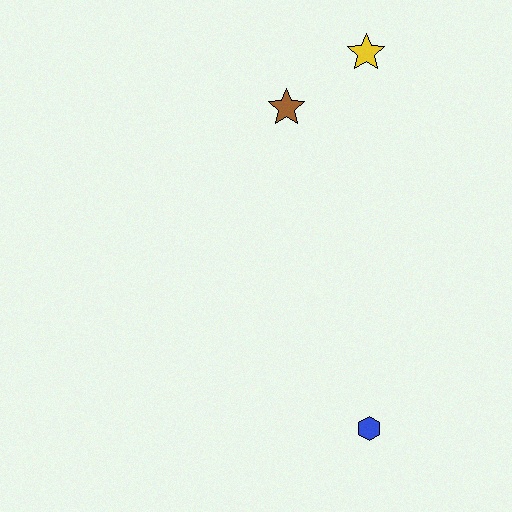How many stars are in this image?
There are 2 stars.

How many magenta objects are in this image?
There are no magenta objects.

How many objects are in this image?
There are 3 objects.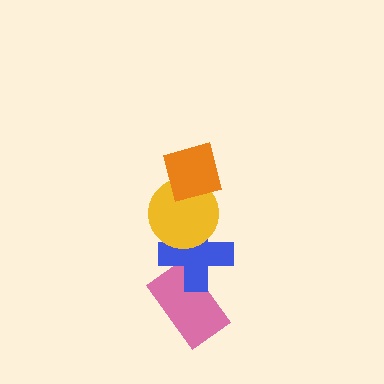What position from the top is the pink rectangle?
The pink rectangle is 4th from the top.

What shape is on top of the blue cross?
The yellow circle is on top of the blue cross.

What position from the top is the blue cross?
The blue cross is 3rd from the top.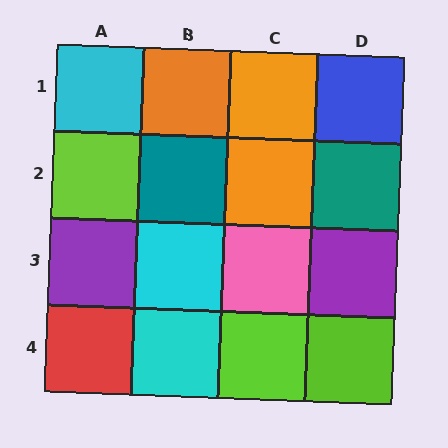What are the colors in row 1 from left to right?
Cyan, orange, orange, blue.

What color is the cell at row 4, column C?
Lime.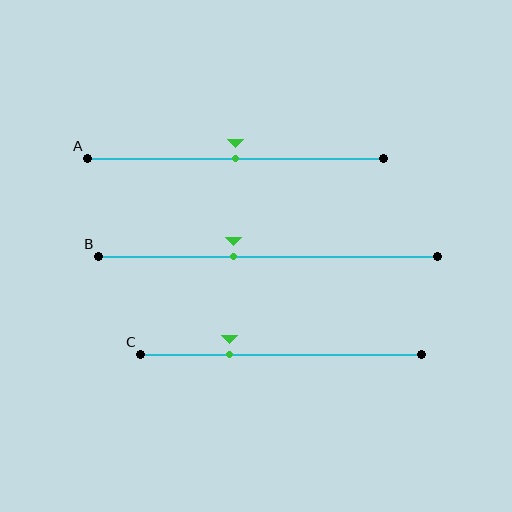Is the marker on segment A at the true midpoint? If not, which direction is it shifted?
Yes, the marker on segment A is at the true midpoint.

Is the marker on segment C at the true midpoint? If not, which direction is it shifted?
No, the marker on segment C is shifted to the left by about 18% of the segment length.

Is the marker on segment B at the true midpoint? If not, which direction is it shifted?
No, the marker on segment B is shifted to the left by about 10% of the segment length.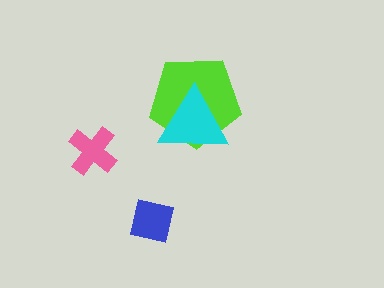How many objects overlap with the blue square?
0 objects overlap with the blue square.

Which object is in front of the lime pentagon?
The cyan triangle is in front of the lime pentagon.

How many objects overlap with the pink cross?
0 objects overlap with the pink cross.